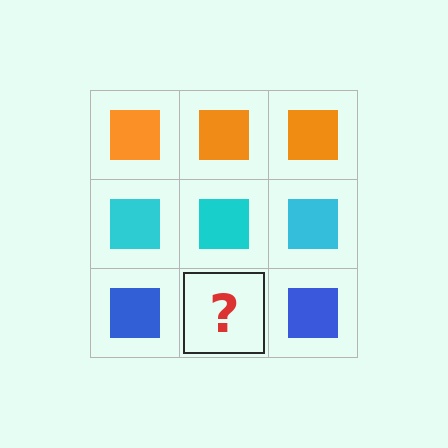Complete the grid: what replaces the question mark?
The question mark should be replaced with a blue square.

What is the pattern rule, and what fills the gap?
The rule is that each row has a consistent color. The gap should be filled with a blue square.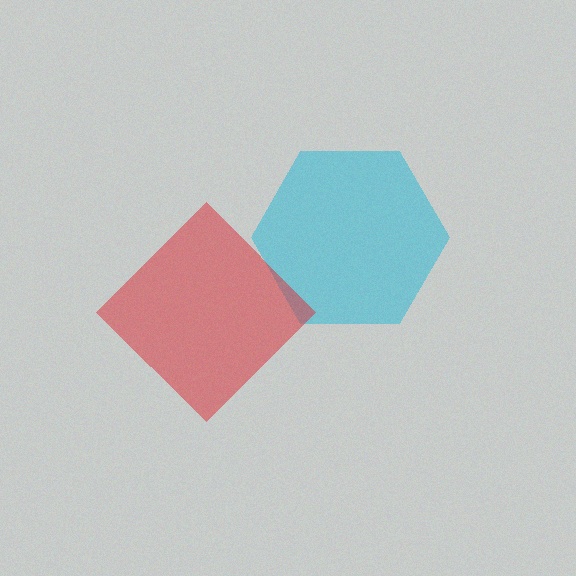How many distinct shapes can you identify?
There are 2 distinct shapes: a cyan hexagon, a red diamond.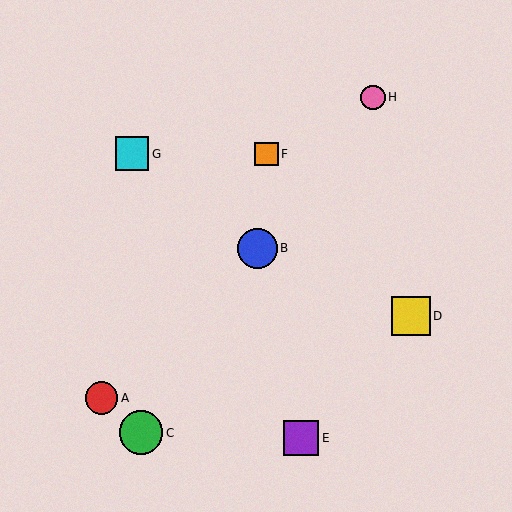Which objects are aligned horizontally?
Objects F, G are aligned horizontally.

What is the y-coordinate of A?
Object A is at y≈398.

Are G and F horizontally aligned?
Yes, both are at y≈154.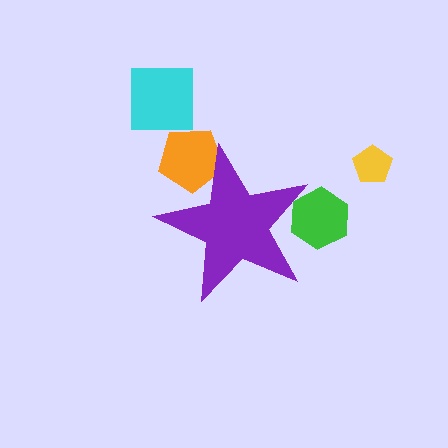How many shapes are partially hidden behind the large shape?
2 shapes are partially hidden.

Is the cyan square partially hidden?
No, the cyan square is fully visible.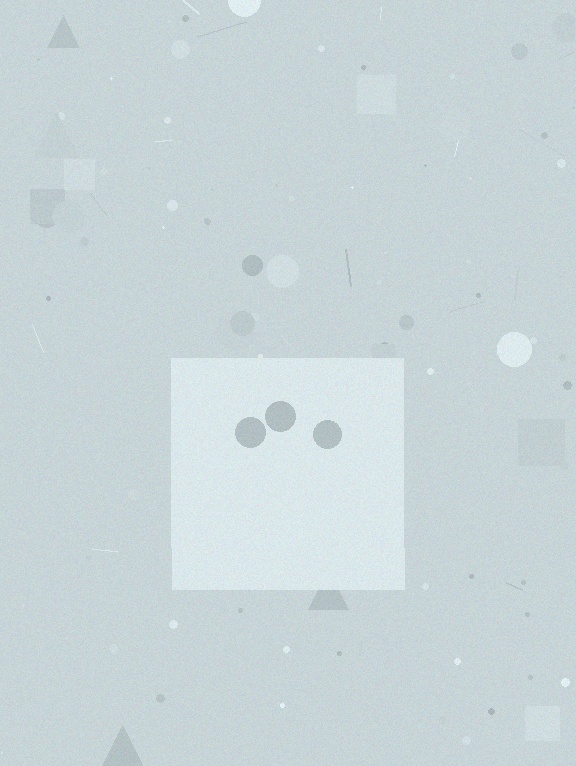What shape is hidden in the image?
A square is hidden in the image.